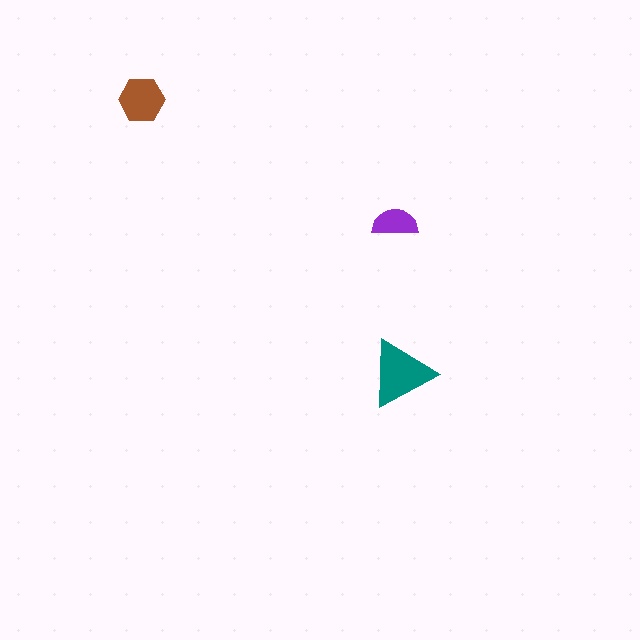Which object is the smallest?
The purple semicircle.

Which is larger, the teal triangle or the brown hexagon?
The teal triangle.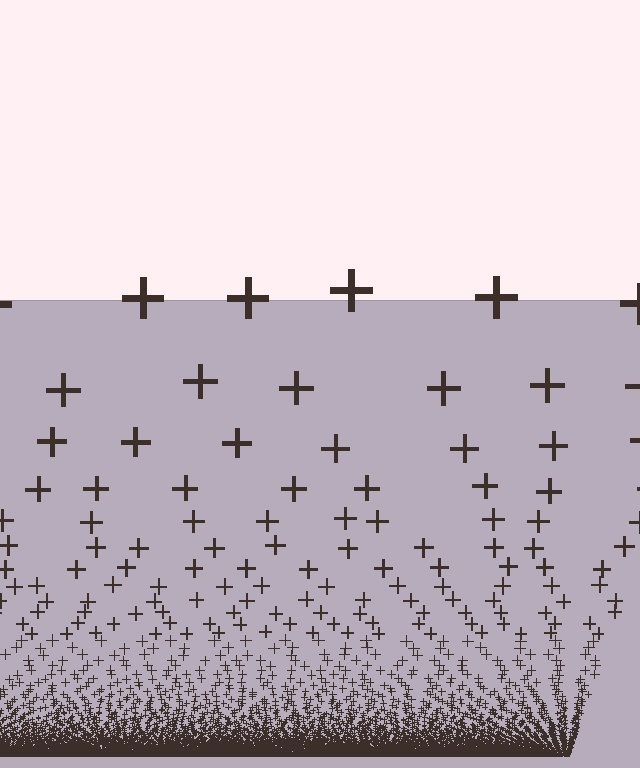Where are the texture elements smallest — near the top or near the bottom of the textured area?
Near the bottom.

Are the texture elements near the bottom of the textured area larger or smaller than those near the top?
Smaller. The gradient is inverted — elements near the bottom are smaller and denser.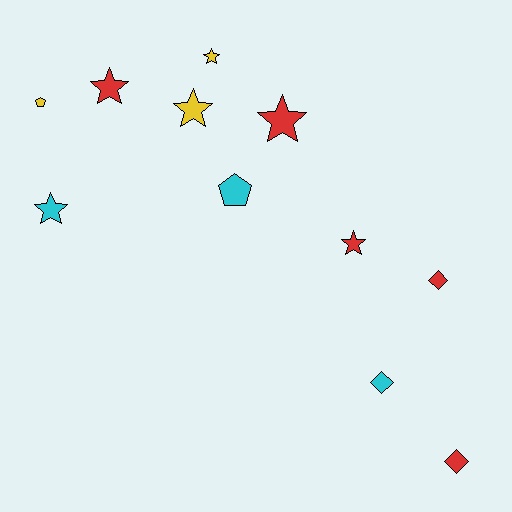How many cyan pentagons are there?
There is 1 cyan pentagon.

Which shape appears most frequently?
Star, with 6 objects.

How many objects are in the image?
There are 11 objects.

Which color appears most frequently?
Red, with 5 objects.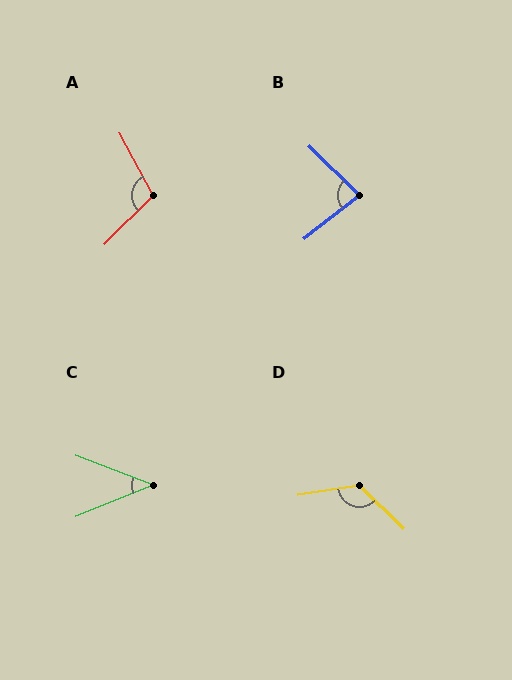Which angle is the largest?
D, at approximately 126 degrees.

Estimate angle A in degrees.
Approximately 107 degrees.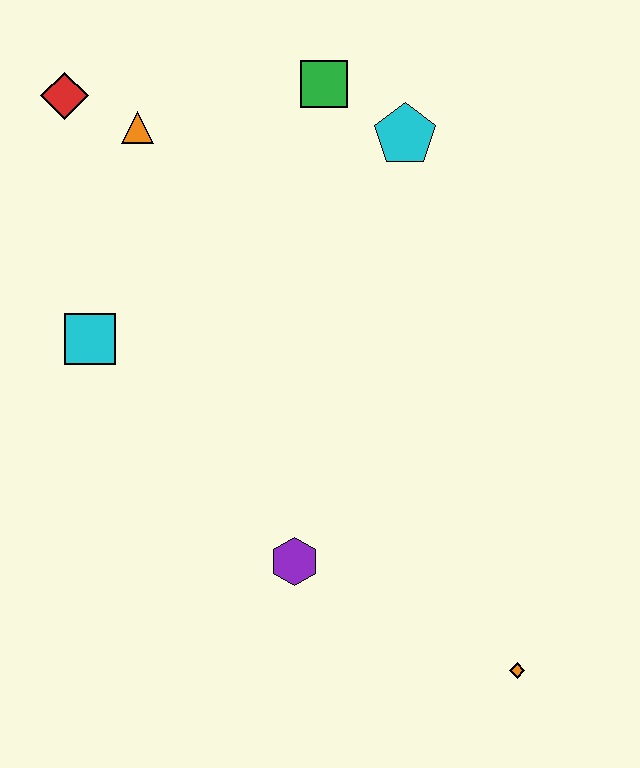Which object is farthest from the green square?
The orange diamond is farthest from the green square.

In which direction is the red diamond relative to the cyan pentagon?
The red diamond is to the left of the cyan pentagon.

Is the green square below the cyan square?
No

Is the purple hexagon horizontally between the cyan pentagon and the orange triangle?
Yes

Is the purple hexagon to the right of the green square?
No